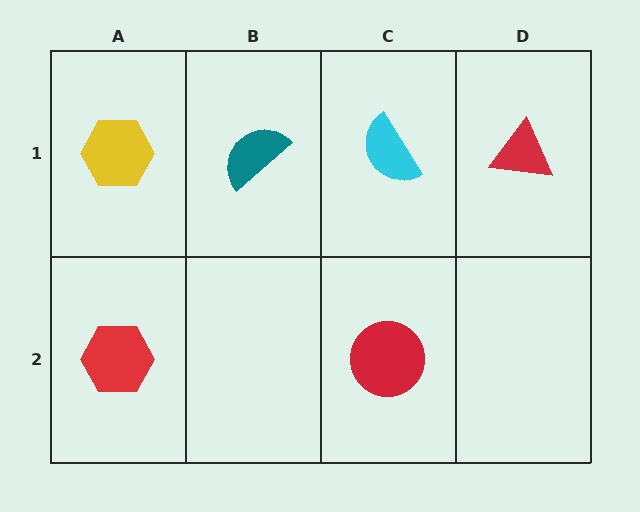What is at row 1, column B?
A teal semicircle.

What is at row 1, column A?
A yellow hexagon.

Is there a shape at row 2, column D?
No, that cell is empty.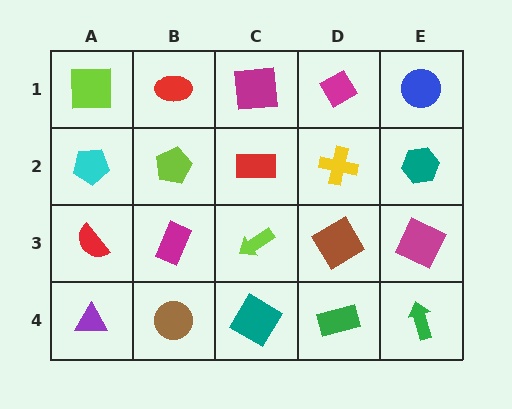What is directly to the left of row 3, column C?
A magenta rectangle.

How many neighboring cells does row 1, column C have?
3.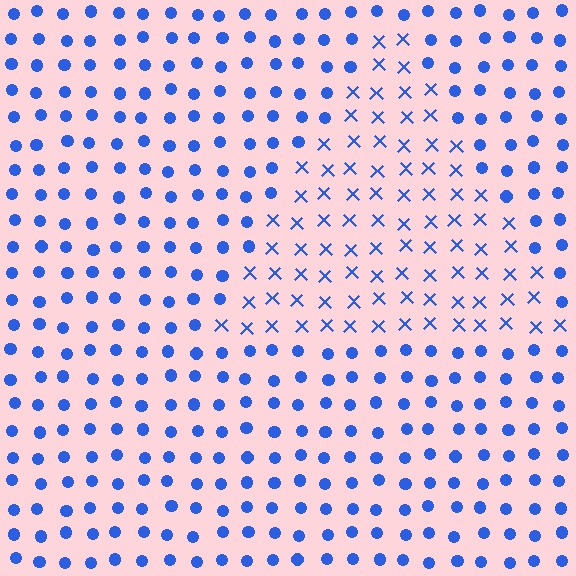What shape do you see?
I see a triangle.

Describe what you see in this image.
The image is filled with small blue elements arranged in a uniform grid. A triangle-shaped region contains X marks, while the surrounding area contains circles. The boundary is defined purely by the change in element shape.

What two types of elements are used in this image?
The image uses X marks inside the triangle region and circles outside it.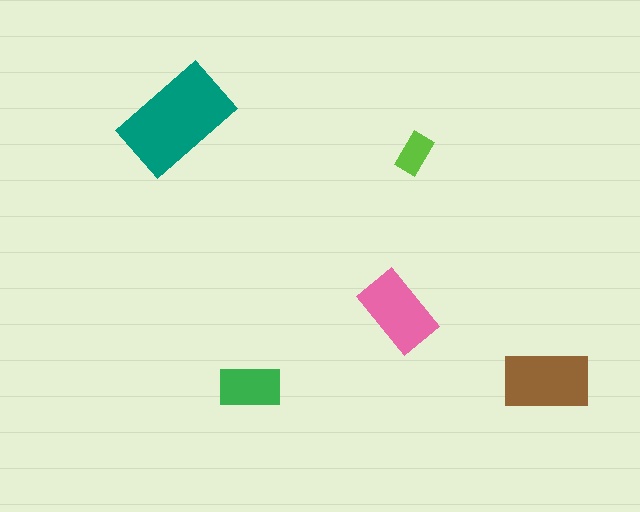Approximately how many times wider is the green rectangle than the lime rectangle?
About 1.5 times wider.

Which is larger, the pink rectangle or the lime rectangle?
The pink one.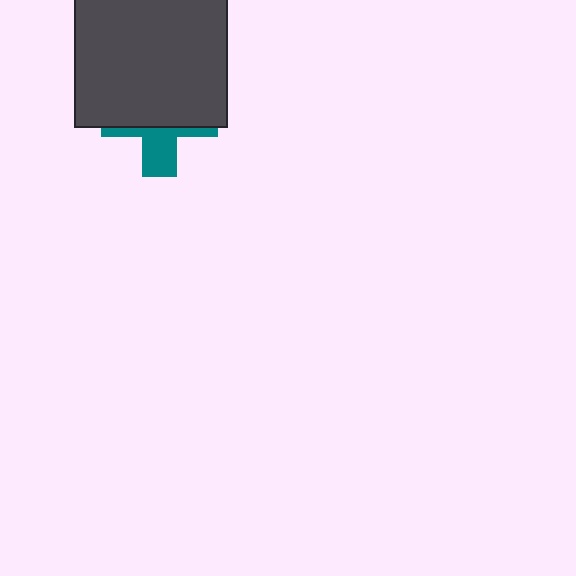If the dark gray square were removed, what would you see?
You would see the complete teal cross.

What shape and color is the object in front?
The object in front is a dark gray square.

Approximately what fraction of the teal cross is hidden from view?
Roughly 64% of the teal cross is hidden behind the dark gray square.